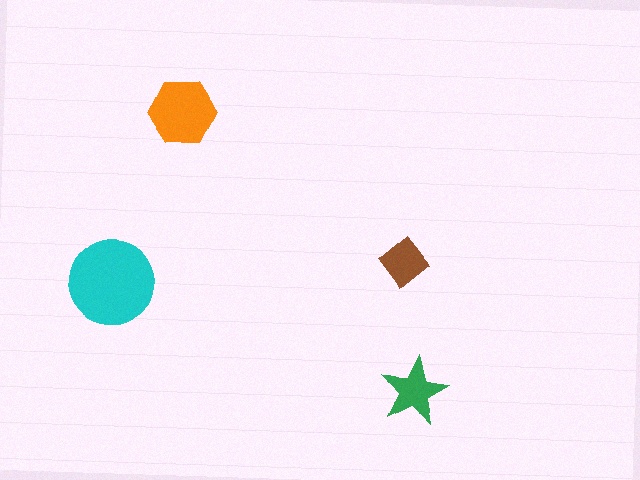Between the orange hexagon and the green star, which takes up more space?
The orange hexagon.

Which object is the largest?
The cyan circle.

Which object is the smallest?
The brown diamond.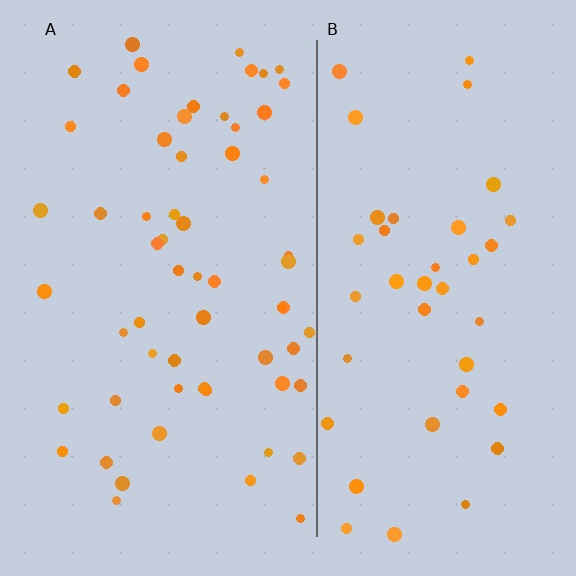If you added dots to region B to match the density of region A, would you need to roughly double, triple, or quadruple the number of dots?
Approximately double.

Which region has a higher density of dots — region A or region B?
A (the left).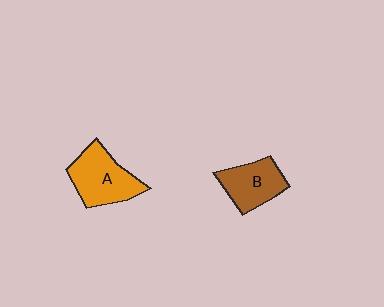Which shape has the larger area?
Shape A (orange).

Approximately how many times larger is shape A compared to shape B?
Approximately 1.2 times.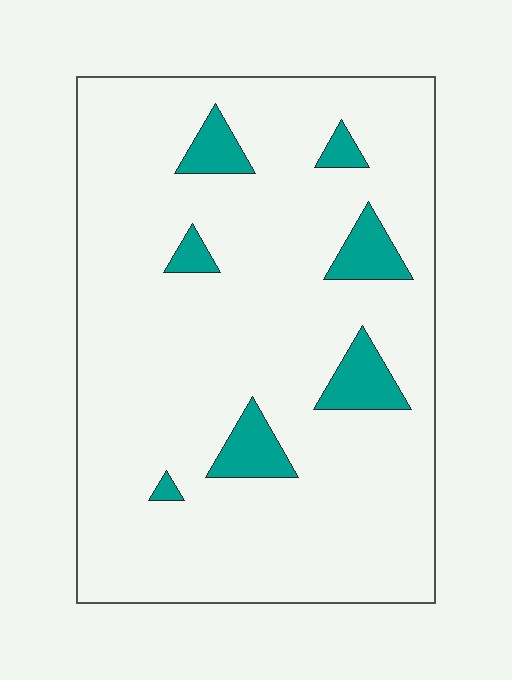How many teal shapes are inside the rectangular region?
7.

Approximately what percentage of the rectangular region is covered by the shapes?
Approximately 10%.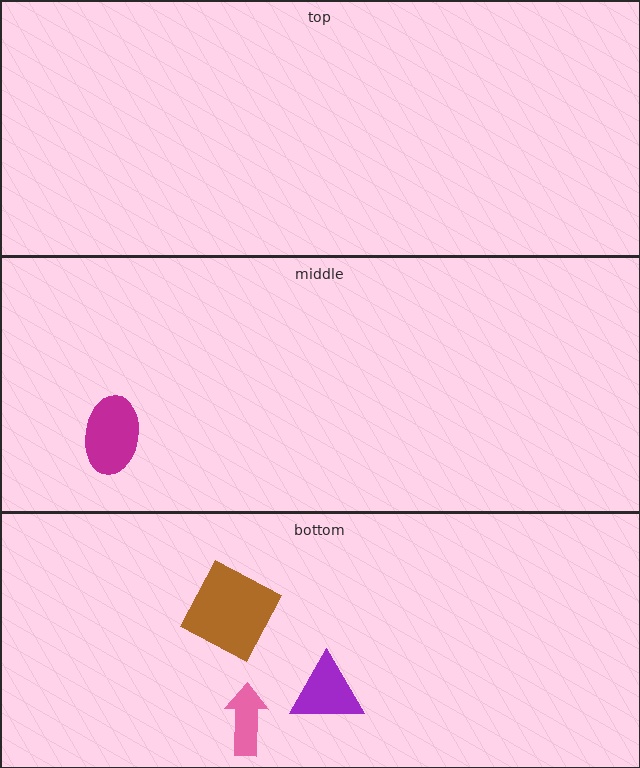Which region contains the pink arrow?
The bottom region.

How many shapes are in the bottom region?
3.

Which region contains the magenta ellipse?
The middle region.